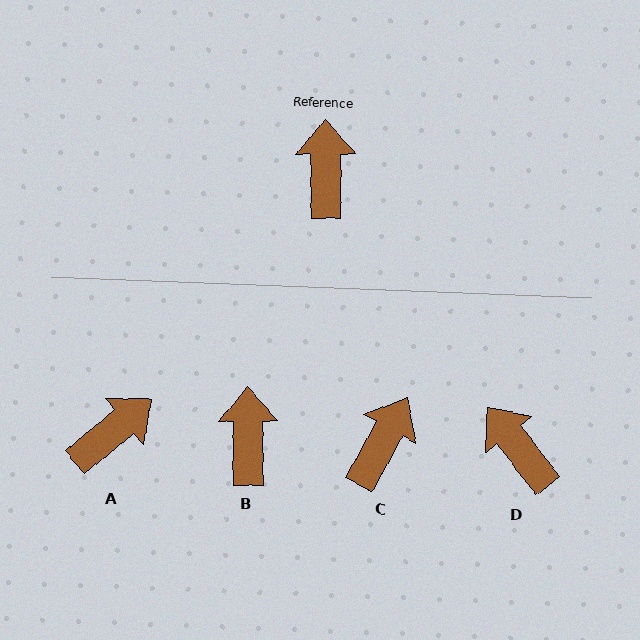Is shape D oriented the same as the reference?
No, it is off by about 37 degrees.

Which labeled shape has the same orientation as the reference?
B.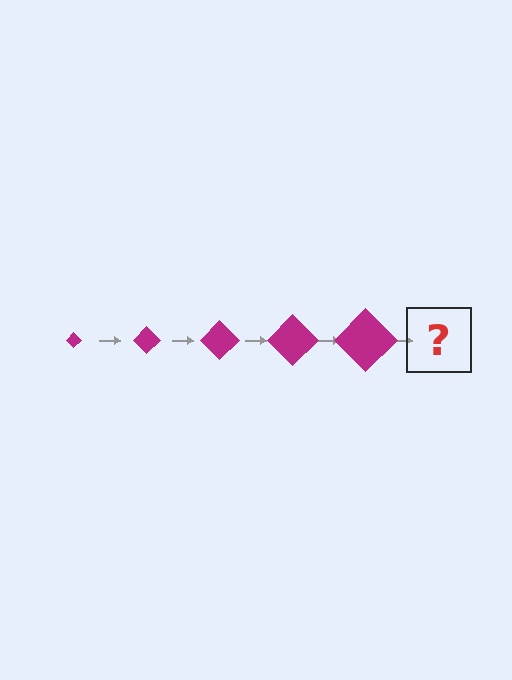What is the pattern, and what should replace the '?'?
The pattern is that the diamond gets progressively larger each step. The '?' should be a magenta diamond, larger than the previous one.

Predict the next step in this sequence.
The next step is a magenta diamond, larger than the previous one.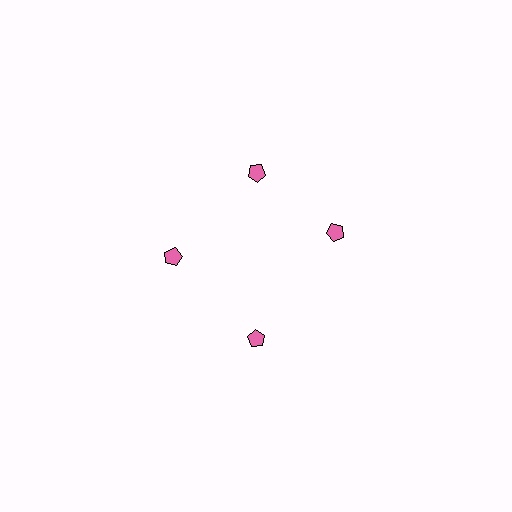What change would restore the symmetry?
The symmetry would be restored by rotating it back into even spacing with its neighbors so that all 4 pentagons sit at equal angles and equal distance from the center.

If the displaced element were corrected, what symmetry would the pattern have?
It would have 4-fold rotational symmetry — the pattern would map onto itself every 90 degrees.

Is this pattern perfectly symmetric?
No. The 4 pink pentagons are arranged in a ring, but one element near the 3 o'clock position is rotated out of alignment along the ring, breaking the 4-fold rotational symmetry.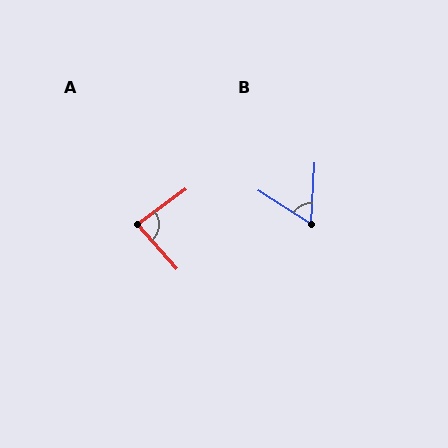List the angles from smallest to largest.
B (60°), A (85°).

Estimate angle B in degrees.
Approximately 60 degrees.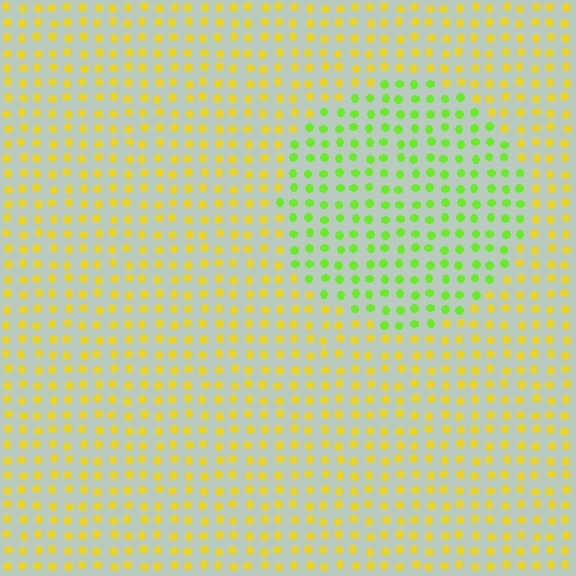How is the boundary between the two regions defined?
The boundary is defined purely by a slight shift in hue (about 47 degrees). Spacing, size, and orientation are identical on both sides.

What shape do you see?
I see a circle.